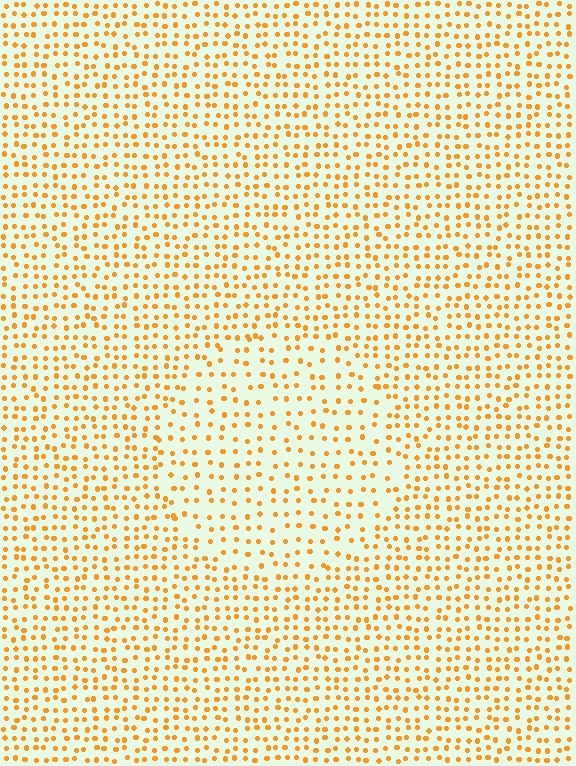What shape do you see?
I see a circle.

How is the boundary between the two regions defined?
The boundary is defined by a change in element density (approximately 1.6x ratio). All elements are the same color, size, and shape.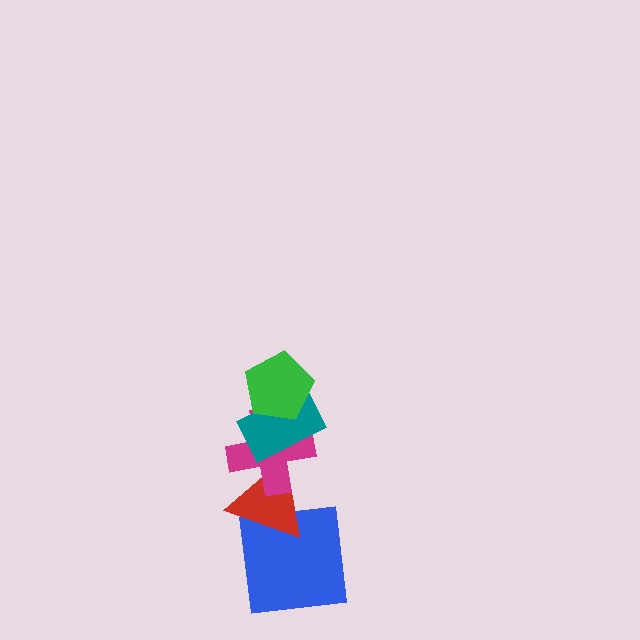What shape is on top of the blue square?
The red triangle is on top of the blue square.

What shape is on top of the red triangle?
The magenta cross is on top of the red triangle.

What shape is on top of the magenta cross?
The teal rectangle is on top of the magenta cross.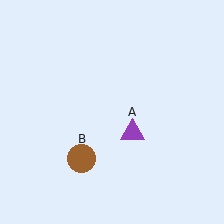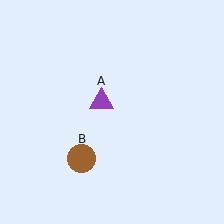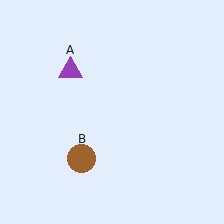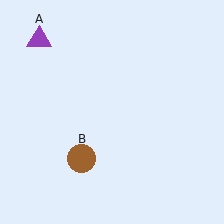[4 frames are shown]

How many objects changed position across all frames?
1 object changed position: purple triangle (object A).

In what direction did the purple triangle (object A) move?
The purple triangle (object A) moved up and to the left.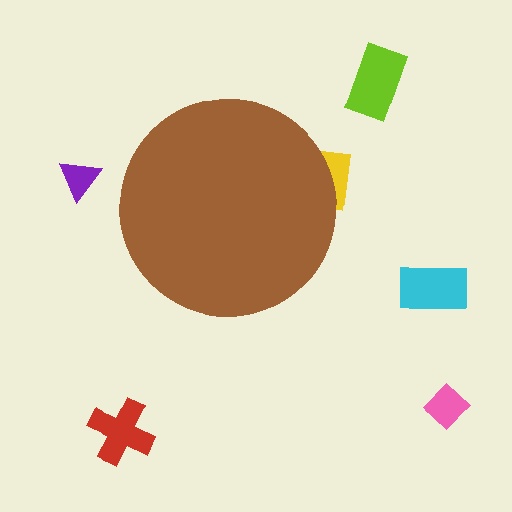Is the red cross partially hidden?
No, the red cross is fully visible.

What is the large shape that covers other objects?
A brown circle.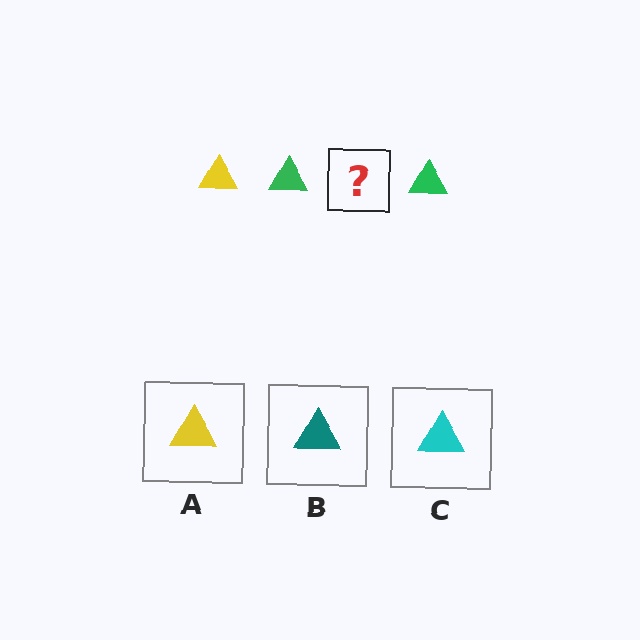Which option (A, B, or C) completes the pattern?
A.